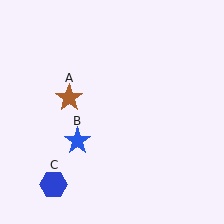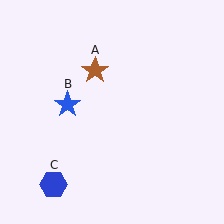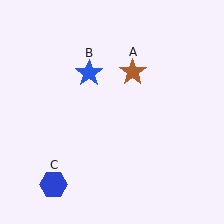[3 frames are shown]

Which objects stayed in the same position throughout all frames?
Blue hexagon (object C) remained stationary.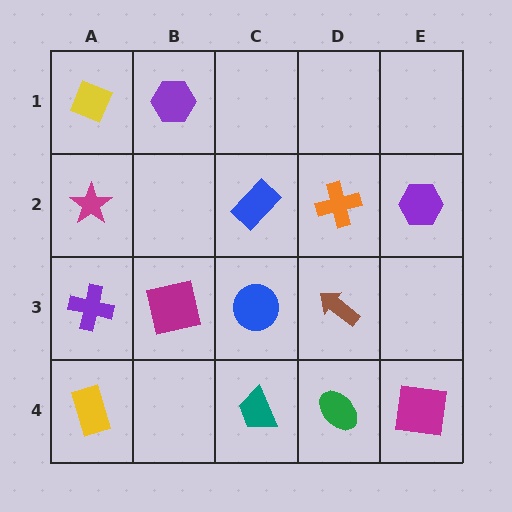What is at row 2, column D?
An orange cross.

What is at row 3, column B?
A magenta square.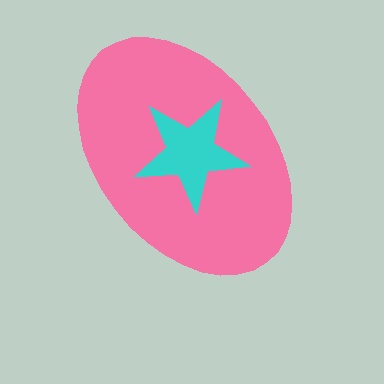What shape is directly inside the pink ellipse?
The cyan star.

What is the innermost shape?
The cyan star.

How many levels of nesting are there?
2.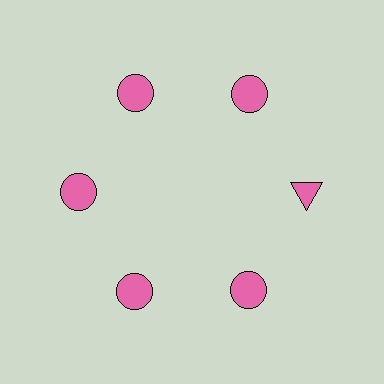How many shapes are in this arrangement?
There are 6 shapes arranged in a ring pattern.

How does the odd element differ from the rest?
It has a different shape: triangle instead of circle.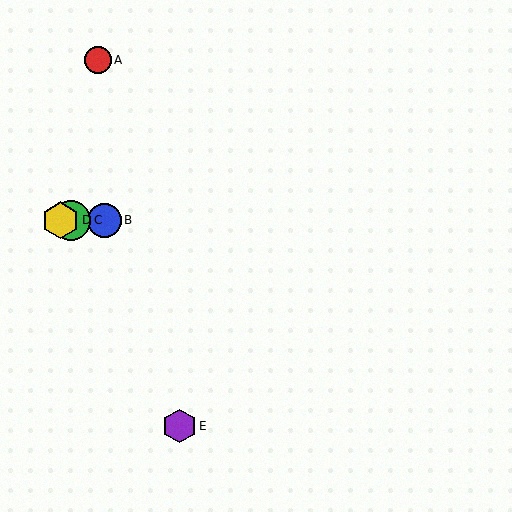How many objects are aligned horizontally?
3 objects (B, C, D) are aligned horizontally.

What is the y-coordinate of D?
Object D is at y≈220.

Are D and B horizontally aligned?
Yes, both are at y≈220.